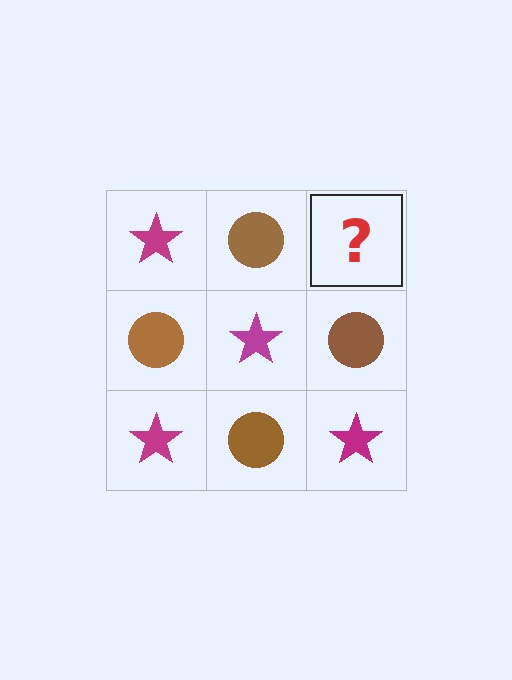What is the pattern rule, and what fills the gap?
The rule is that it alternates magenta star and brown circle in a checkerboard pattern. The gap should be filled with a magenta star.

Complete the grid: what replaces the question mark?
The question mark should be replaced with a magenta star.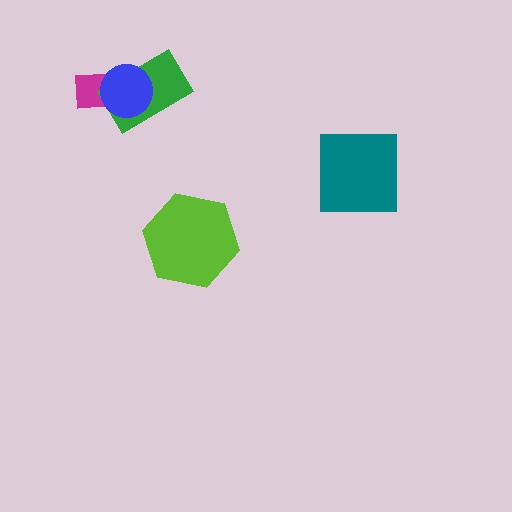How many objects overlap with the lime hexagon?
0 objects overlap with the lime hexagon.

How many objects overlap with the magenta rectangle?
2 objects overlap with the magenta rectangle.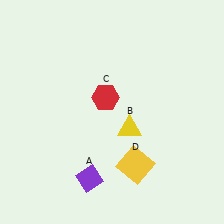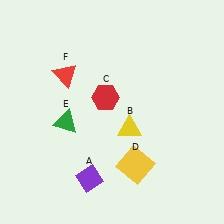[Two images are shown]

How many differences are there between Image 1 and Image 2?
There are 2 differences between the two images.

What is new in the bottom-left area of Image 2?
A green triangle (E) was added in the bottom-left area of Image 2.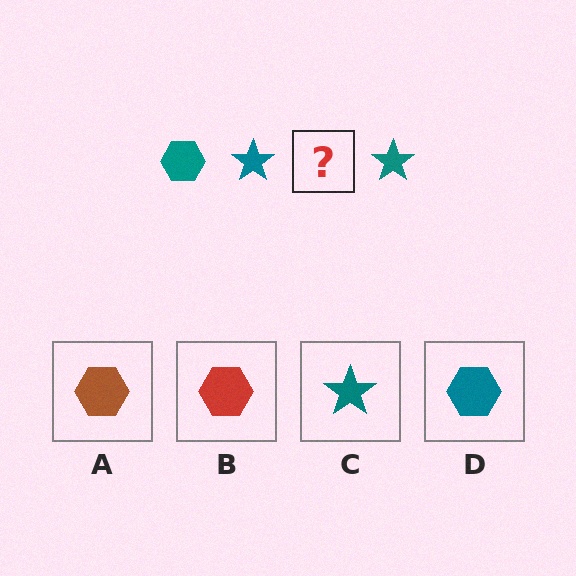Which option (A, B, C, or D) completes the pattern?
D.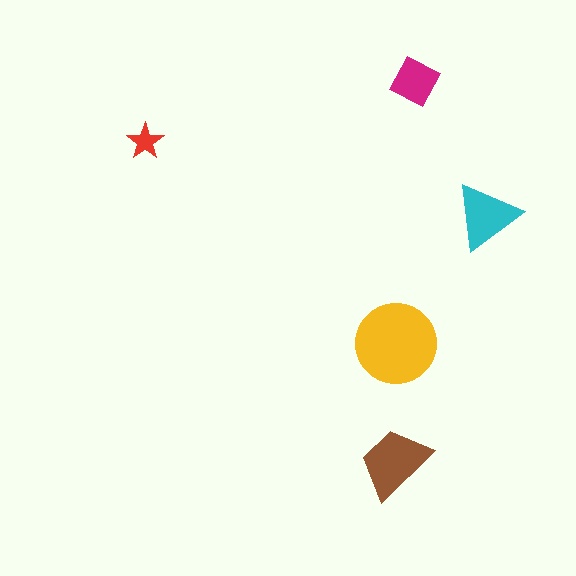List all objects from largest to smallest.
The yellow circle, the brown trapezoid, the cyan triangle, the magenta square, the red star.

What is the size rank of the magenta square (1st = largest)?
4th.